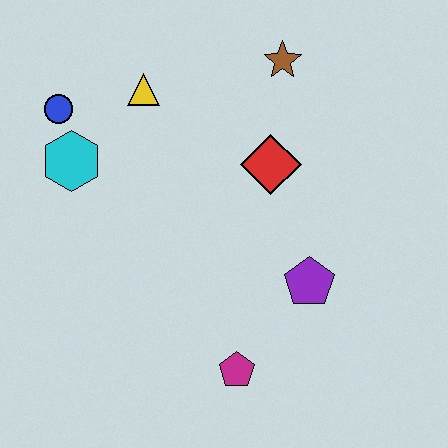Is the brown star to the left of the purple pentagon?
Yes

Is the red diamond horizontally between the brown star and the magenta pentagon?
Yes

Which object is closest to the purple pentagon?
The magenta pentagon is closest to the purple pentagon.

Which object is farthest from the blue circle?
The magenta pentagon is farthest from the blue circle.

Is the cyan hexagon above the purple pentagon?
Yes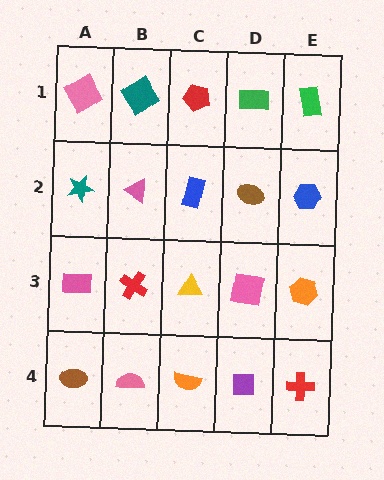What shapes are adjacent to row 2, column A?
A pink diamond (row 1, column A), a pink rectangle (row 3, column A), a pink triangle (row 2, column B).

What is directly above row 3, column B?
A pink triangle.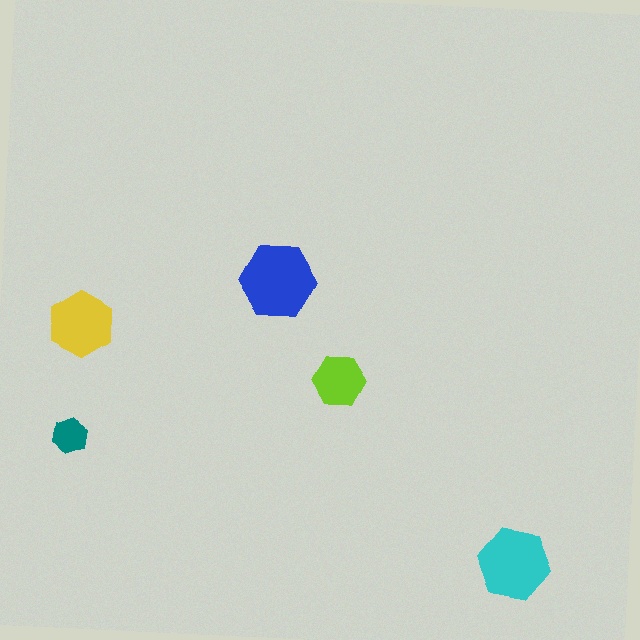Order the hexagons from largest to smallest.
the blue one, the cyan one, the yellow one, the lime one, the teal one.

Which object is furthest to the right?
The cyan hexagon is rightmost.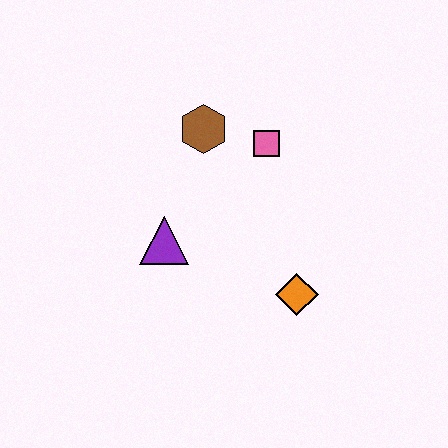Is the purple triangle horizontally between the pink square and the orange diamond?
No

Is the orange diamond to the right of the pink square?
Yes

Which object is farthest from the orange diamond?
The brown hexagon is farthest from the orange diamond.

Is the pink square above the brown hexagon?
No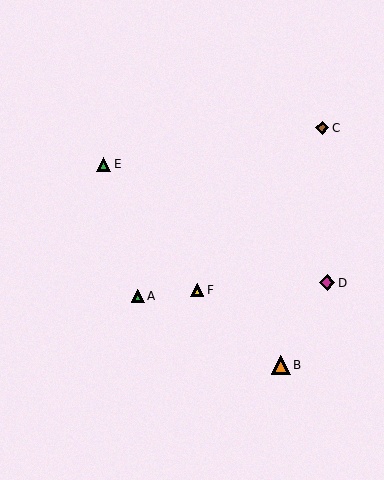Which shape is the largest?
The orange triangle (labeled B) is the largest.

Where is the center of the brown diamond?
The center of the brown diamond is at (322, 128).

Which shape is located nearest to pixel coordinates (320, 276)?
The magenta diamond (labeled D) at (327, 283) is nearest to that location.